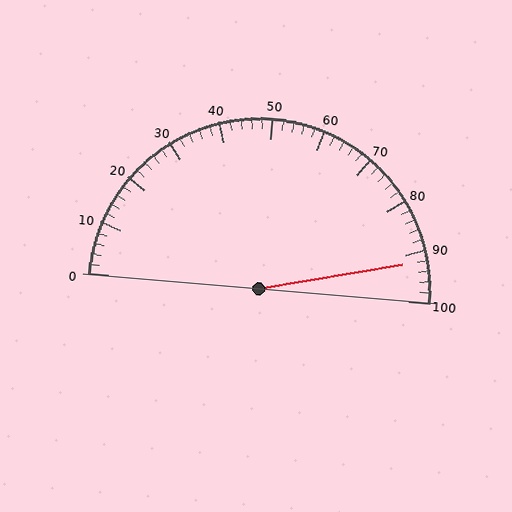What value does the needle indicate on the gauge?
The needle indicates approximately 92.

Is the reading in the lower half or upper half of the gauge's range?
The reading is in the upper half of the range (0 to 100).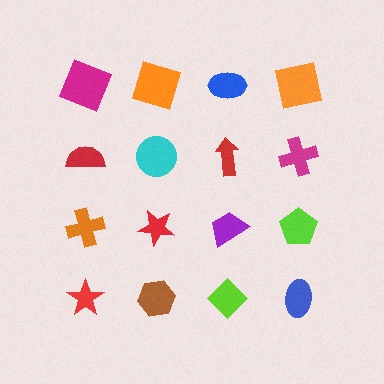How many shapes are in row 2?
4 shapes.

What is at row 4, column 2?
A brown hexagon.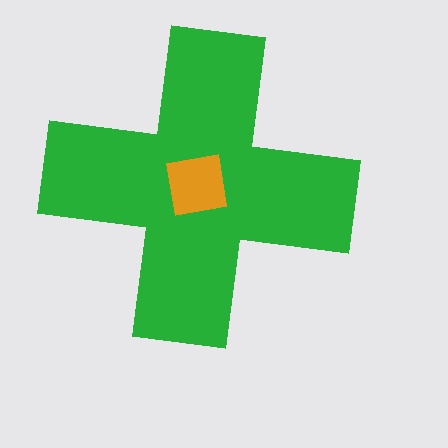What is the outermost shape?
The green cross.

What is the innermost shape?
The orange square.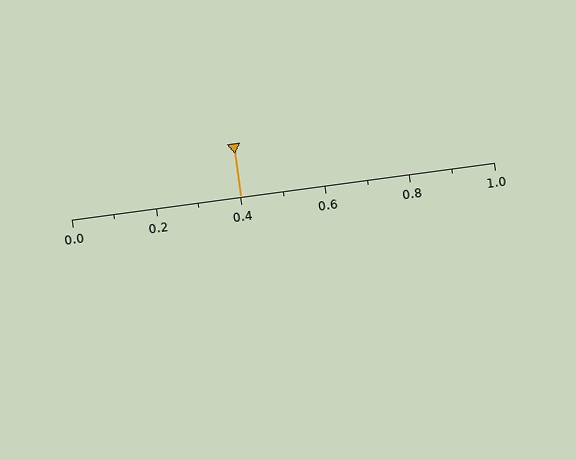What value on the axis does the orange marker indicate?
The marker indicates approximately 0.4.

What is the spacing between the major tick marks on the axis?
The major ticks are spaced 0.2 apart.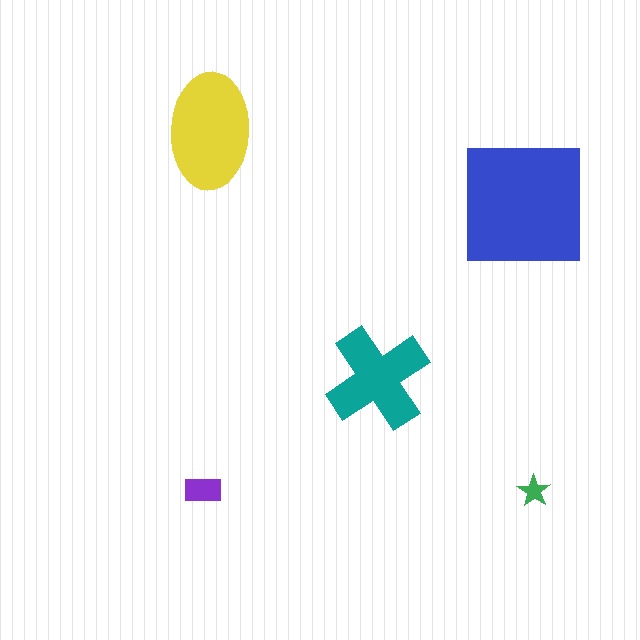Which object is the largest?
The blue square.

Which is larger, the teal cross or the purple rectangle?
The teal cross.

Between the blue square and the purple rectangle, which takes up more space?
The blue square.